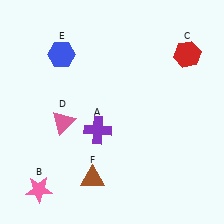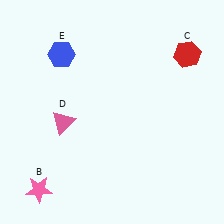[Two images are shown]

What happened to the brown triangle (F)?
The brown triangle (F) was removed in Image 2. It was in the bottom-left area of Image 1.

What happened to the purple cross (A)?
The purple cross (A) was removed in Image 2. It was in the bottom-left area of Image 1.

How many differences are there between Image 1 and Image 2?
There are 2 differences between the two images.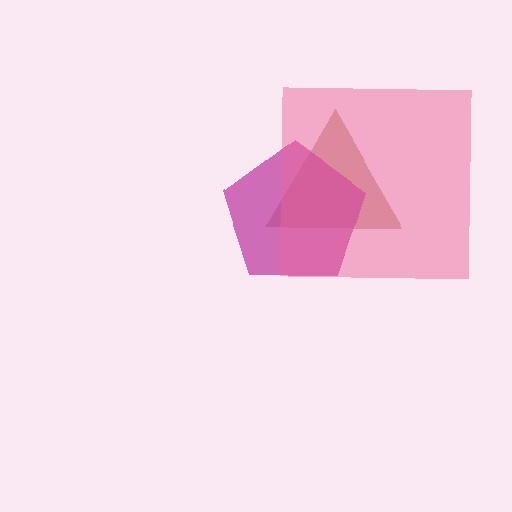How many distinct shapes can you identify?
There are 3 distinct shapes: a brown triangle, a magenta pentagon, a pink square.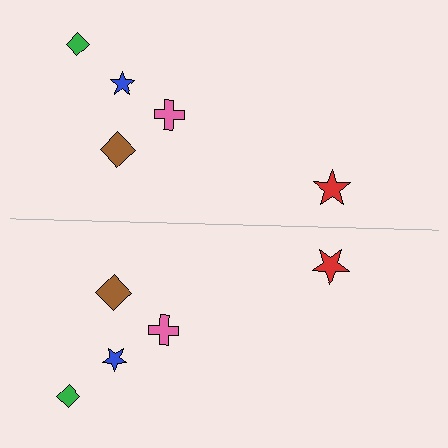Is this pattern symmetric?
Yes, this pattern has bilateral (reflection) symmetry.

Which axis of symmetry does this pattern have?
The pattern has a horizontal axis of symmetry running through the center of the image.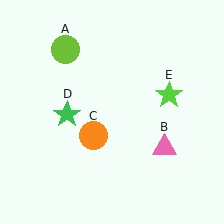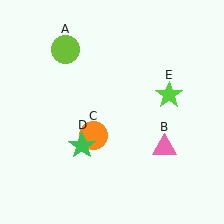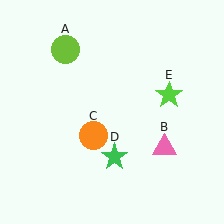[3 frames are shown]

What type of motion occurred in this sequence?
The green star (object D) rotated counterclockwise around the center of the scene.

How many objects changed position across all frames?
1 object changed position: green star (object D).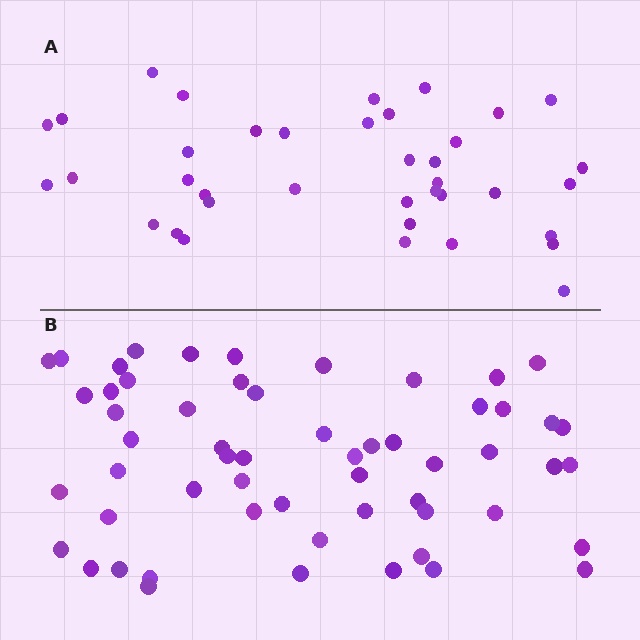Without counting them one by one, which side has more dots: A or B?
Region B (the bottom region) has more dots.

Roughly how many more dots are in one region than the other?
Region B has approximately 20 more dots than region A.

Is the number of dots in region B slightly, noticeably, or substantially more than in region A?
Region B has substantially more. The ratio is roughly 1.5 to 1.